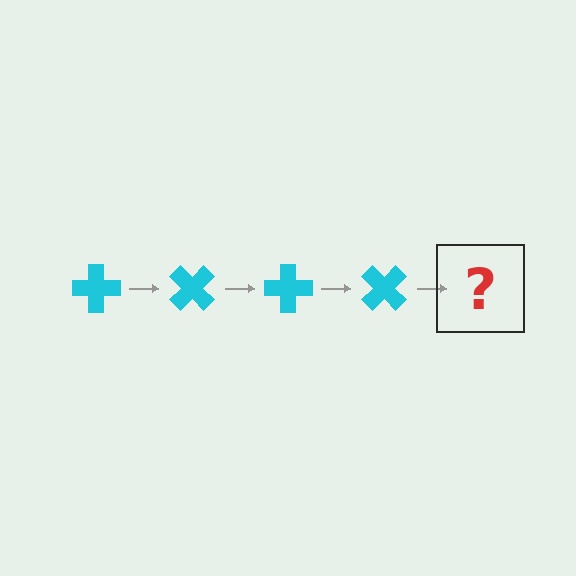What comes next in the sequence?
The next element should be a cyan cross rotated 180 degrees.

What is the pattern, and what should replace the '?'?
The pattern is that the cross rotates 45 degrees each step. The '?' should be a cyan cross rotated 180 degrees.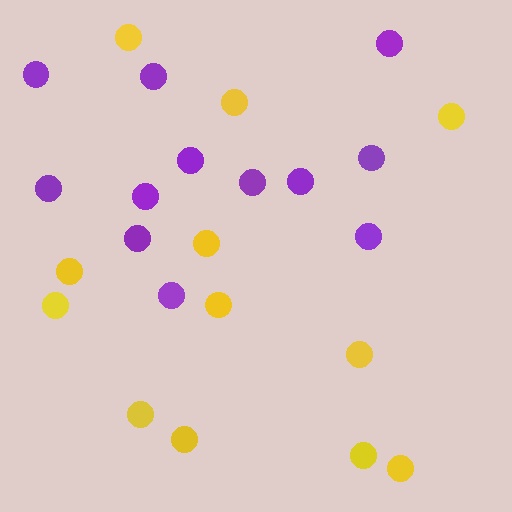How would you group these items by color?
There are 2 groups: one group of yellow circles (12) and one group of purple circles (12).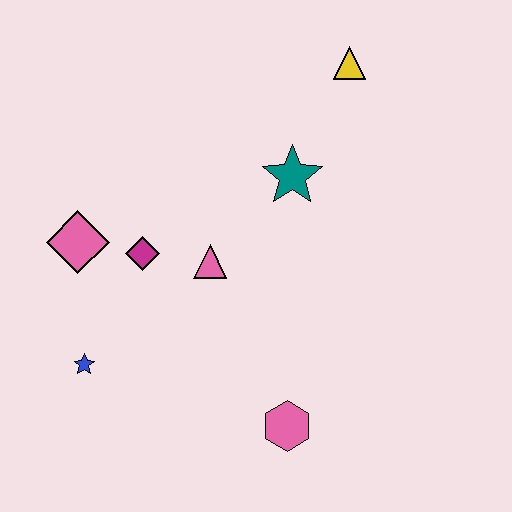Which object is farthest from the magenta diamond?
The yellow triangle is farthest from the magenta diamond.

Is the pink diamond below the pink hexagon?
No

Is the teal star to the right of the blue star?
Yes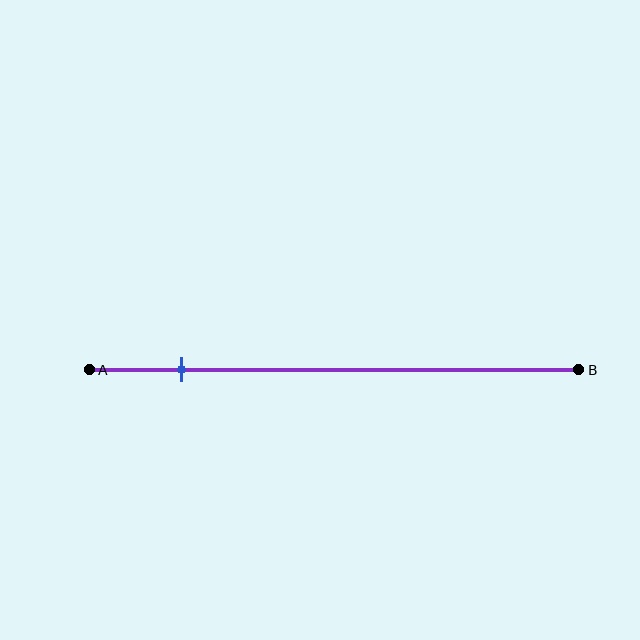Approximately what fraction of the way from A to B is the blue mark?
The blue mark is approximately 20% of the way from A to B.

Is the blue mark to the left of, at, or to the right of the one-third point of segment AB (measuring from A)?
The blue mark is to the left of the one-third point of segment AB.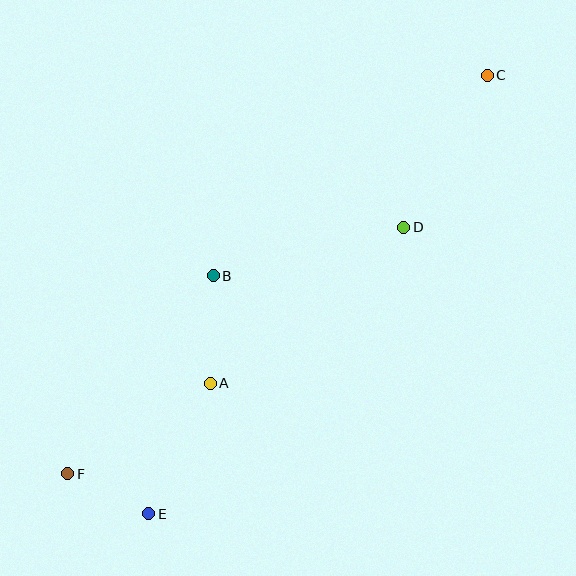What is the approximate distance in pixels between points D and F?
The distance between D and F is approximately 417 pixels.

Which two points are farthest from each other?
Points C and F are farthest from each other.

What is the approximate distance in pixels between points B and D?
The distance between B and D is approximately 196 pixels.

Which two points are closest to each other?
Points E and F are closest to each other.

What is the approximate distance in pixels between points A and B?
The distance between A and B is approximately 108 pixels.